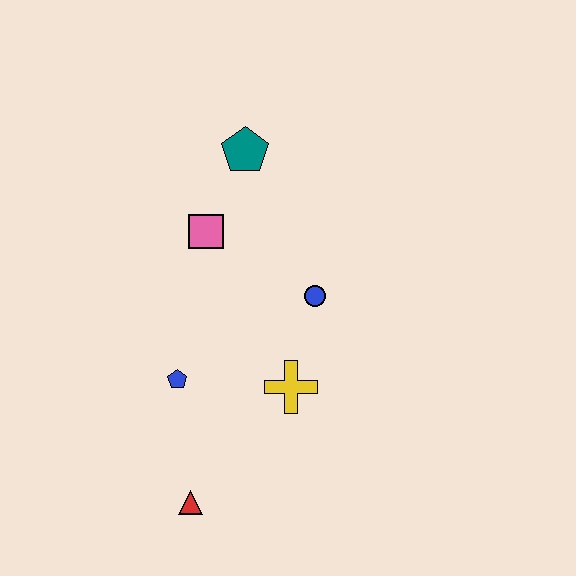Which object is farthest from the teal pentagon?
The red triangle is farthest from the teal pentagon.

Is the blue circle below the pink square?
Yes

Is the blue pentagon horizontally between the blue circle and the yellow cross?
No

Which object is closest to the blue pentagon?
The yellow cross is closest to the blue pentagon.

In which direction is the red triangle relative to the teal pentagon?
The red triangle is below the teal pentagon.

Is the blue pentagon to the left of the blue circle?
Yes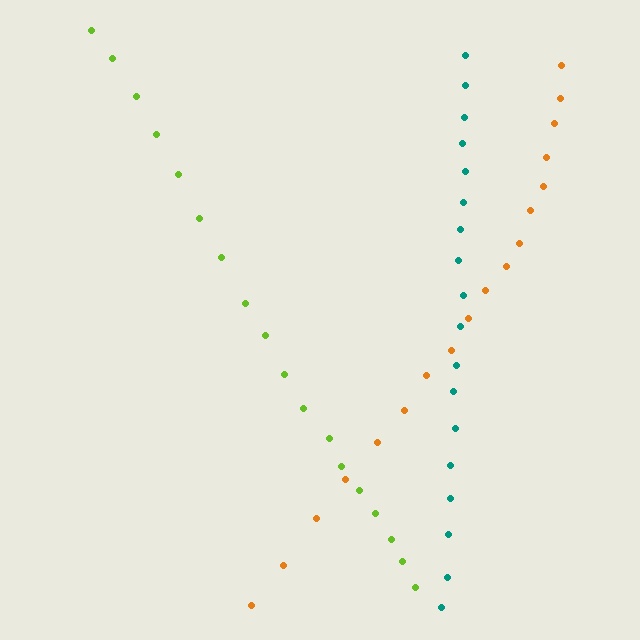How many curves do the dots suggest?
There are 3 distinct paths.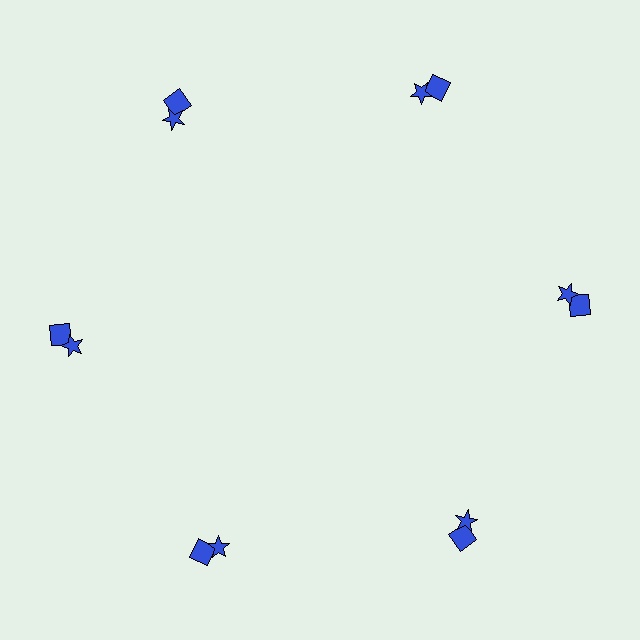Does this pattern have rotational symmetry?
Yes, this pattern has 6-fold rotational symmetry. It looks the same after rotating 60 degrees around the center.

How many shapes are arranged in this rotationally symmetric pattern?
There are 12 shapes, arranged in 6 groups of 2.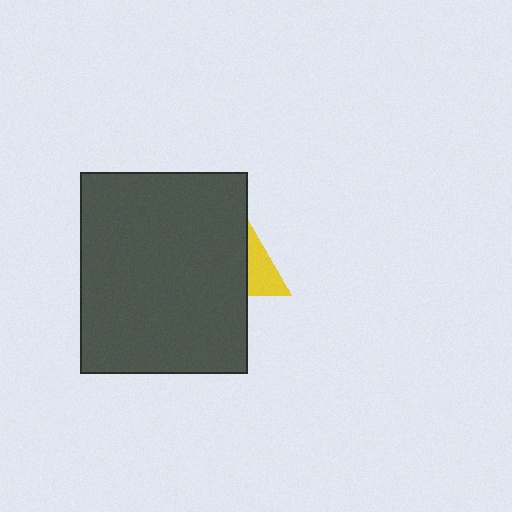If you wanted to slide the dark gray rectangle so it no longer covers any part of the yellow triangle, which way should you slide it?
Slide it left — that is the most direct way to separate the two shapes.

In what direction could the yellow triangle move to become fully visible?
The yellow triangle could move right. That would shift it out from behind the dark gray rectangle entirely.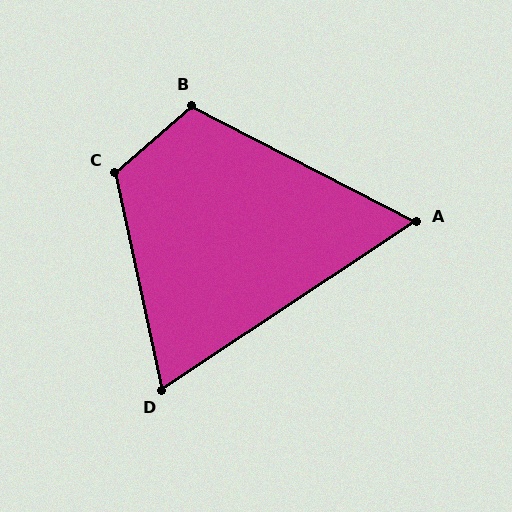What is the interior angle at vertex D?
Approximately 69 degrees (acute).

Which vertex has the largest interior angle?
C, at approximately 119 degrees.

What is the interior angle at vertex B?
Approximately 111 degrees (obtuse).